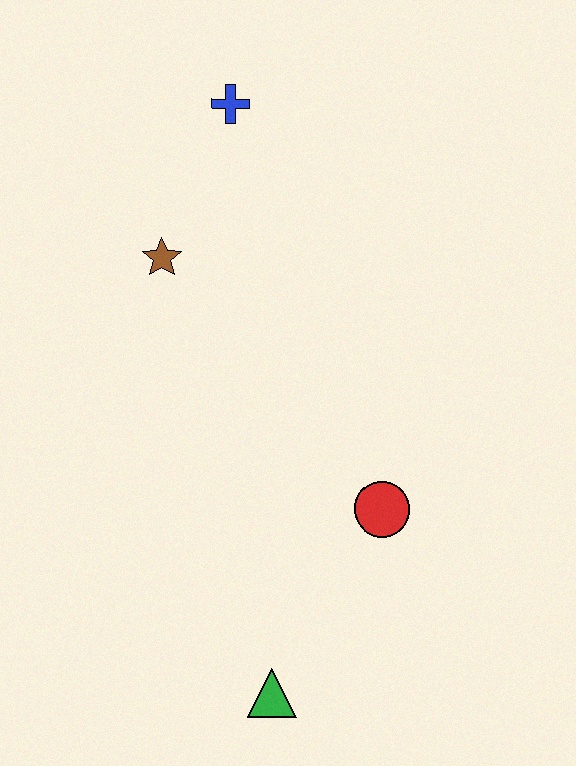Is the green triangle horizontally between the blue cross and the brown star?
No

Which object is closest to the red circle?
The green triangle is closest to the red circle.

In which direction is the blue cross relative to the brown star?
The blue cross is above the brown star.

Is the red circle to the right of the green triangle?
Yes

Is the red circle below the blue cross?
Yes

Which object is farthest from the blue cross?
The green triangle is farthest from the blue cross.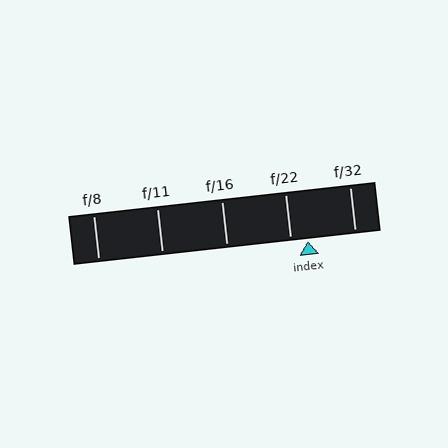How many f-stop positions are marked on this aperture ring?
There are 5 f-stop positions marked.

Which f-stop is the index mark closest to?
The index mark is closest to f/22.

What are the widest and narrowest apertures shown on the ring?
The widest aperture shown is f/8 and the narrowest is f/32.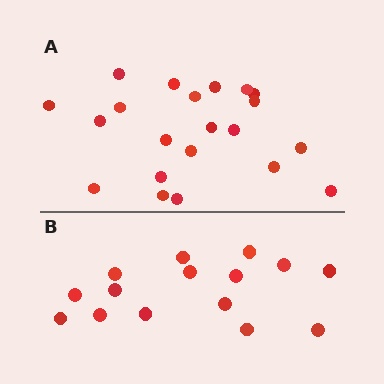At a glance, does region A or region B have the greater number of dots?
Region A (the top region) has more dots.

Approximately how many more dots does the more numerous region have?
Region A has about 6 more dots than region B.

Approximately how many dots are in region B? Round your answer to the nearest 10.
About 20 dots. (The exact count is 15, which rounds to 20.)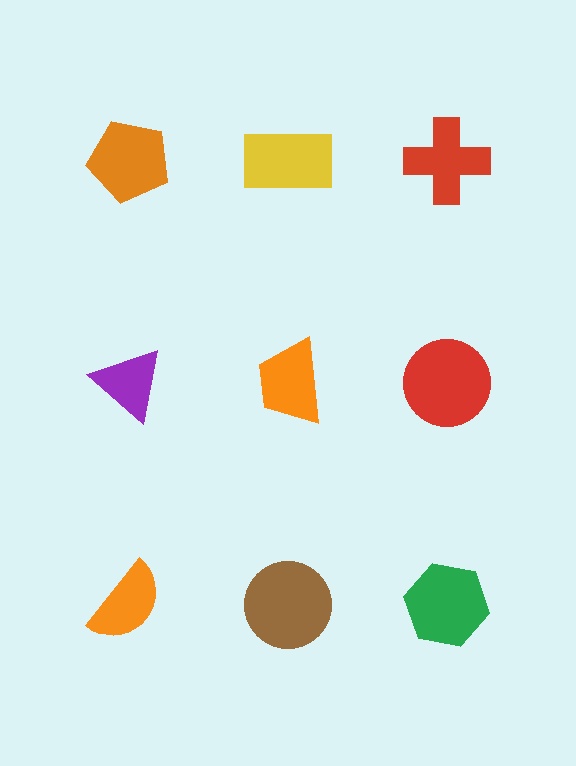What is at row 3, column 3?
A green hexagon.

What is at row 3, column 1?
An orange semicircle.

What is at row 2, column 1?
A purple triangle.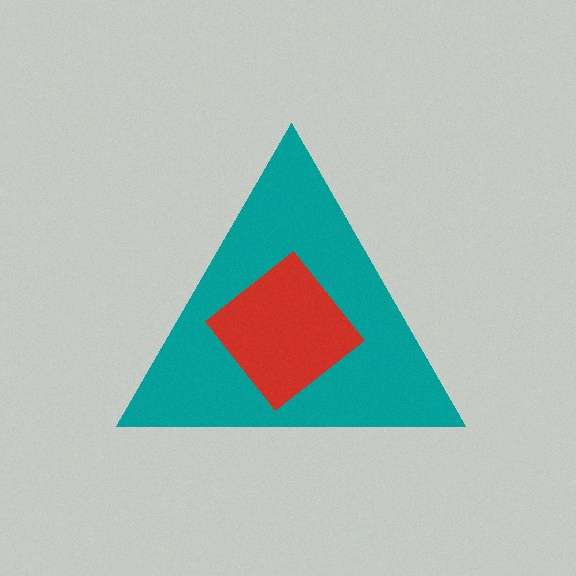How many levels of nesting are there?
2.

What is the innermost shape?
The red diamond.